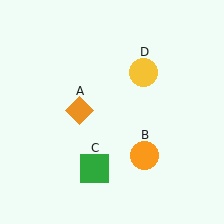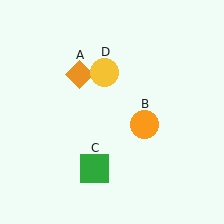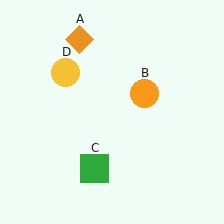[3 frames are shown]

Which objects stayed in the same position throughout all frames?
Green square (object C) remained stationary.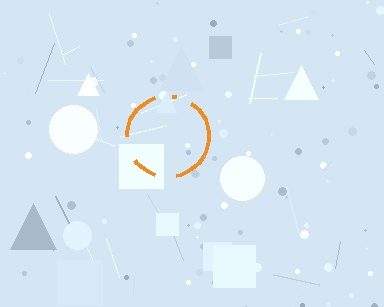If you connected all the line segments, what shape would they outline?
They would outline a circle.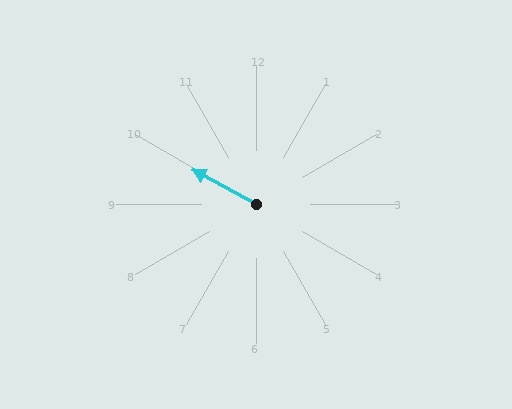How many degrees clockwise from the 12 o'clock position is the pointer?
Approximately 299 degrees.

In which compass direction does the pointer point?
Northwest.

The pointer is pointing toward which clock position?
Roughly 10 o'clock.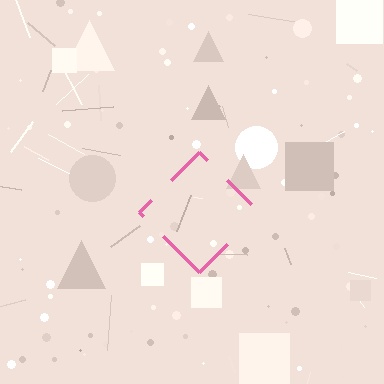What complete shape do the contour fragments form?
The contour fragments form a diamond.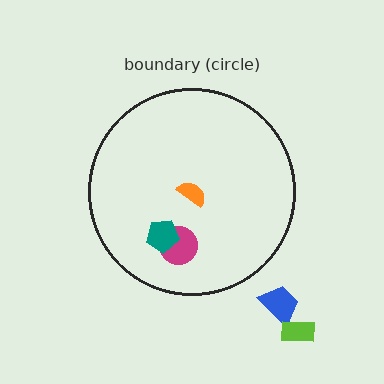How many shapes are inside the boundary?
3 inside, 2 outside.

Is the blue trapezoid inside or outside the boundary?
Outside.